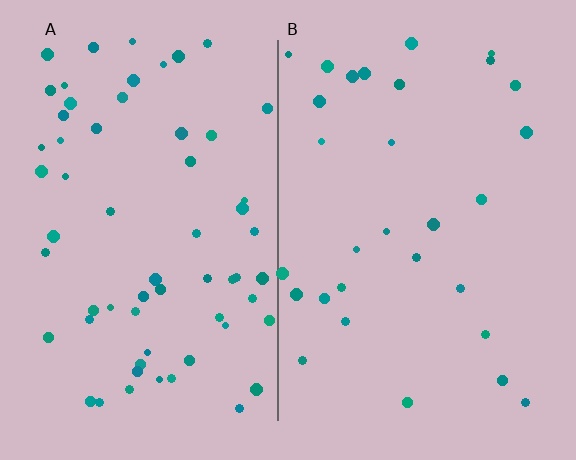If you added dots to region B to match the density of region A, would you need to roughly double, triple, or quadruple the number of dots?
Approximately double.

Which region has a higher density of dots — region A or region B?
A (the left).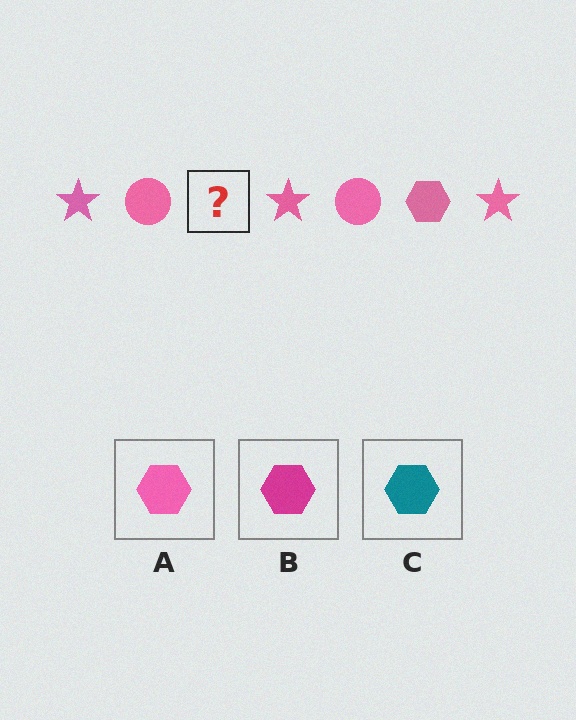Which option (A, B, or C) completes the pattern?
A.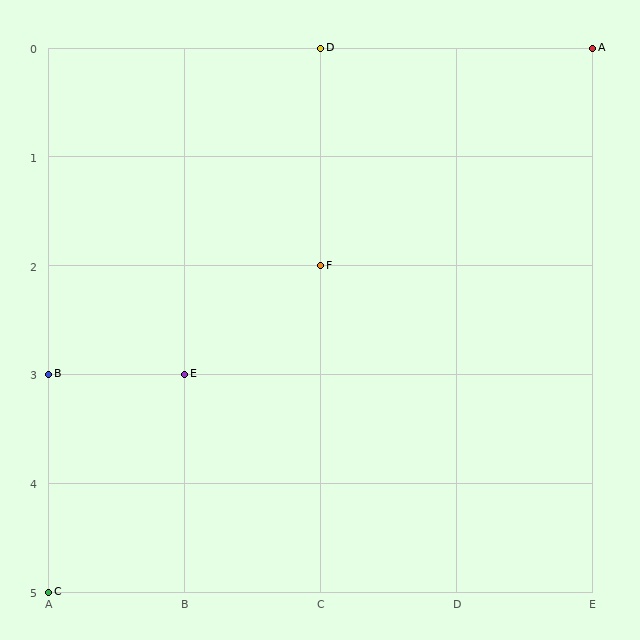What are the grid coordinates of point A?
Point A is at grid coordinates (E, 0).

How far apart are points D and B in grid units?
Points D and B are 2 columns and 3 rows apart (about 3.6 grid units diagonally).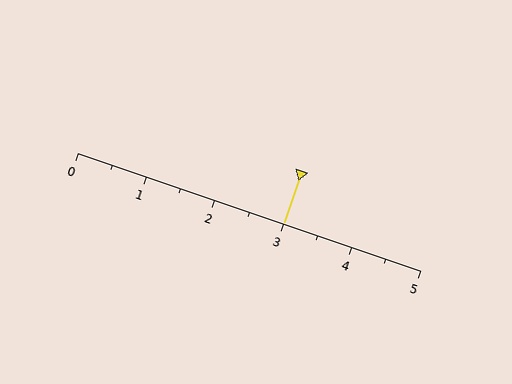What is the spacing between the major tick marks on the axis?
The major ticks are spaced 1 apart.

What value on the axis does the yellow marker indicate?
The marker indicates approximately 3.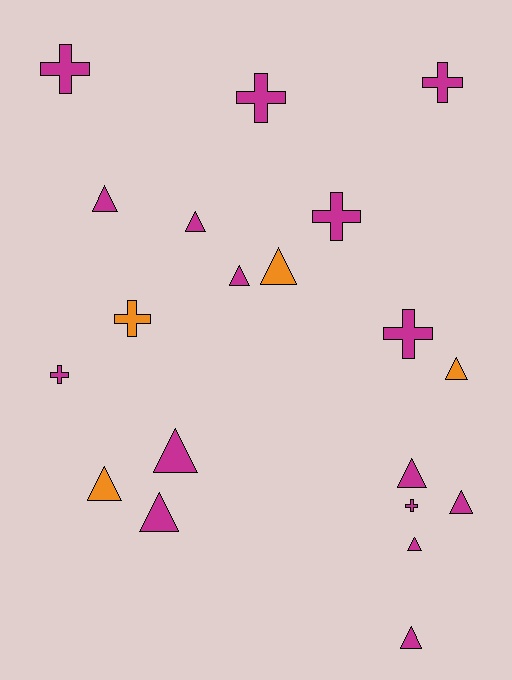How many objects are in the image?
There are 20 objects.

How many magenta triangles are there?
There are 9 magenta triangles.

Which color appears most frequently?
Magenta, with 16 objects.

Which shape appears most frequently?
Triangle, with 12 objects.